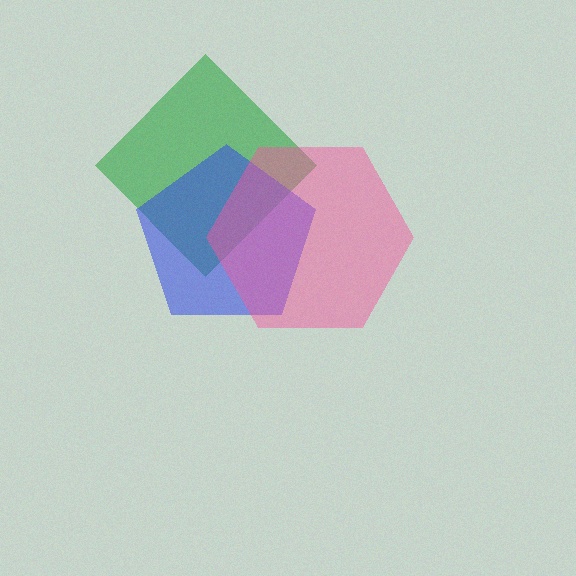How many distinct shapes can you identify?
There are 3 distinct shapes: a green diamond, a blue pentagon, a pink hexagon.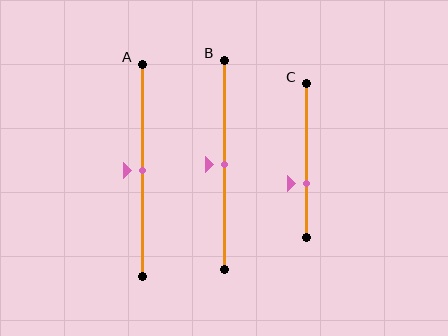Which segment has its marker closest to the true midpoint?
Segment A has its marker closest to the true midpoint.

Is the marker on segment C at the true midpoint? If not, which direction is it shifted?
No, the marker on segment C is shifted downward by about 15% of the segment length.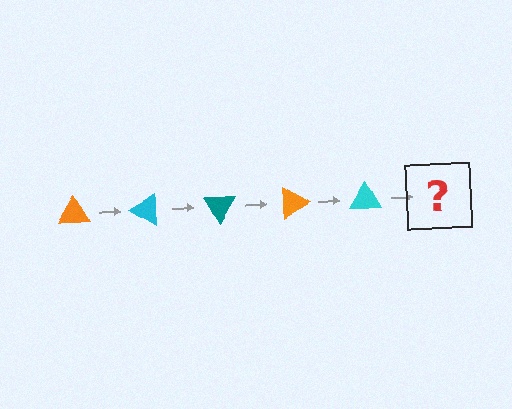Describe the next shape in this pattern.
It should be a teal triangle, rotated 150 degrees from the start.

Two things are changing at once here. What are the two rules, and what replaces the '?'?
The two rules are that it rotates 30 degrees each step and the color cycles through orange, cyan, and teal. The '?' should be a teal triangle, rotated 150 degrees from the start.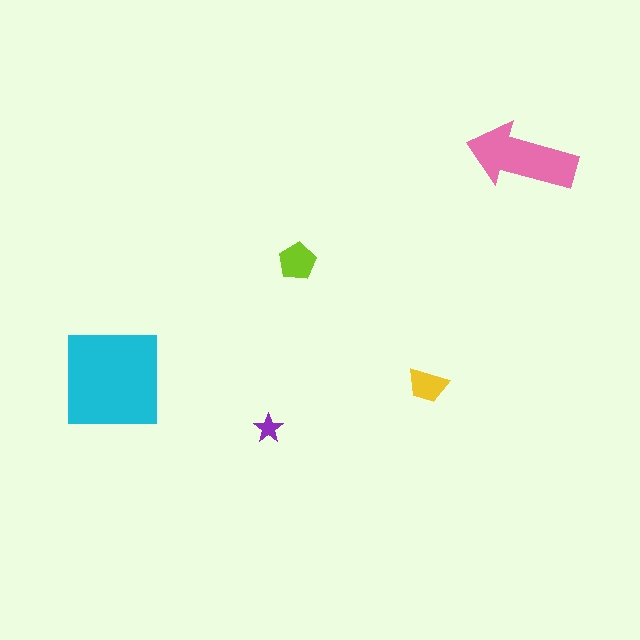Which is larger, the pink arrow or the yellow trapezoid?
The pink arrow.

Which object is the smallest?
The purple star.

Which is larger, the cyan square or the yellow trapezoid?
The cyan square.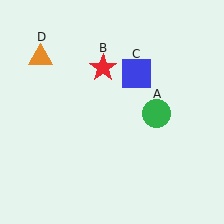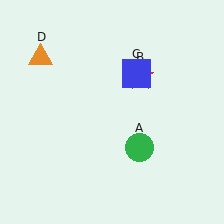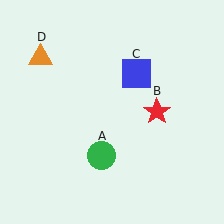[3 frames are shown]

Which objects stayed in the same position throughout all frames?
Blue square (object C) and orange triangle (object D) remained stationary.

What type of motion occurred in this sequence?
The green circle (object A), red star (object B) rotated clockwise around the center of the scene.